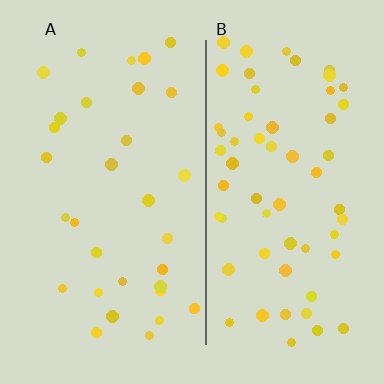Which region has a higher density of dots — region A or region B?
B (the right).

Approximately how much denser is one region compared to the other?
Approximately 1.9× — region B over region A.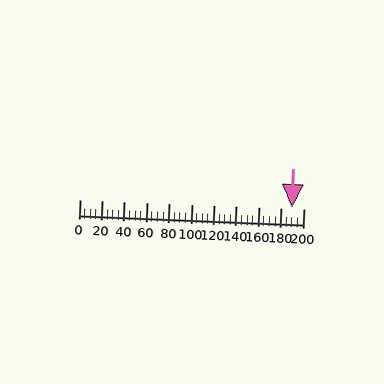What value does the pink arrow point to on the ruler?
The pink arrow points to approximately 190.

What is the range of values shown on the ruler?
The ruler shows values from 0 to 200.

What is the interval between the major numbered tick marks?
The major tick marks are spaced 20 units apart.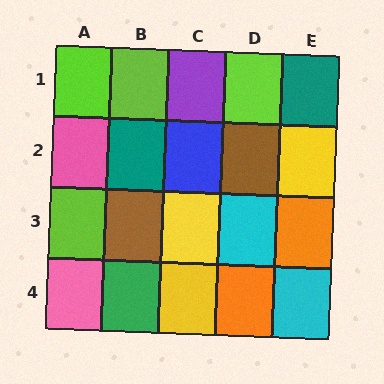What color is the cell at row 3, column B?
Brown.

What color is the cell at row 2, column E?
Yellow.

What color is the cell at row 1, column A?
Lime.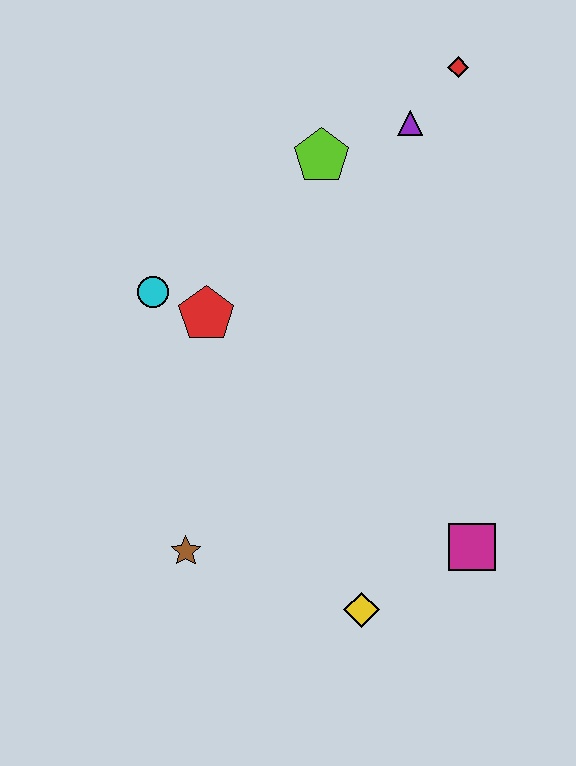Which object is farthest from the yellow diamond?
The red diamond is farthest from the yellow diamond.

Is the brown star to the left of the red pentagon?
Yes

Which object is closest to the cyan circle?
The red pentagon is closest to the cyan circle.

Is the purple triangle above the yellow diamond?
Yes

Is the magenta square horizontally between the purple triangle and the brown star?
No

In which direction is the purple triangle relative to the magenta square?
The purple triangle is above the magenta square.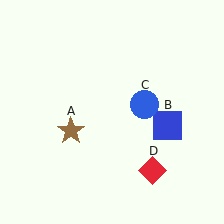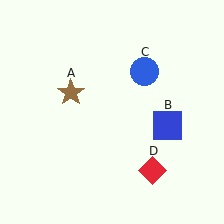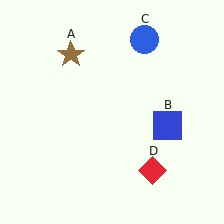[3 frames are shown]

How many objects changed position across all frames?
2 objects changed position: brown star (object A), blue circle (object C).